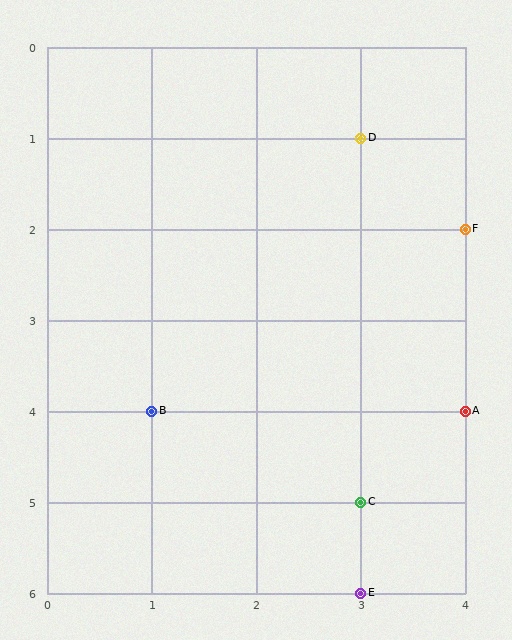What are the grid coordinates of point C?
Point C is at grid coordinates (3, 5).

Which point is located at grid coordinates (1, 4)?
Point B is at (1, 4).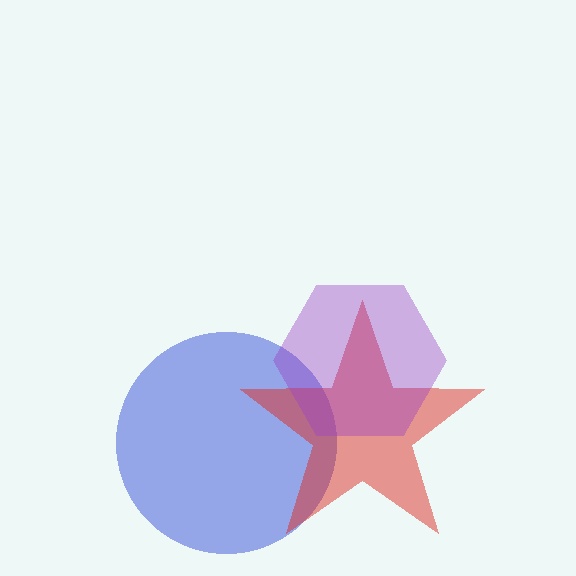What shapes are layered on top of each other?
The layered shapes are: a blue circle, a red star, a purple hexagon.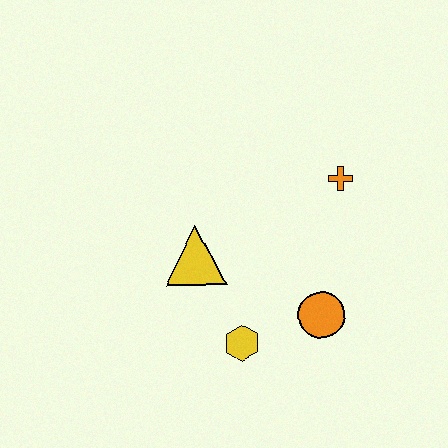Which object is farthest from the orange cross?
The yellow hexagon is farthest from the orange cross.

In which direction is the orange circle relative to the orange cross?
The orange circle is below the orange cross.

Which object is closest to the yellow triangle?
The yellow hexagon is closest to the yellow triangle.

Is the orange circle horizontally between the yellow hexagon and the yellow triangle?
No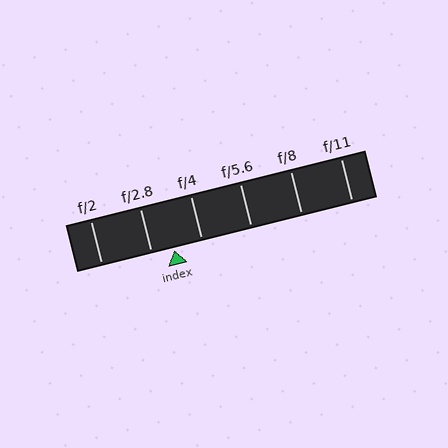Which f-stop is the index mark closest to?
The index mark is closest to f/2.8.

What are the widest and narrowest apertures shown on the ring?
The widest aperture shown is f/2 and the narrowest is f/11.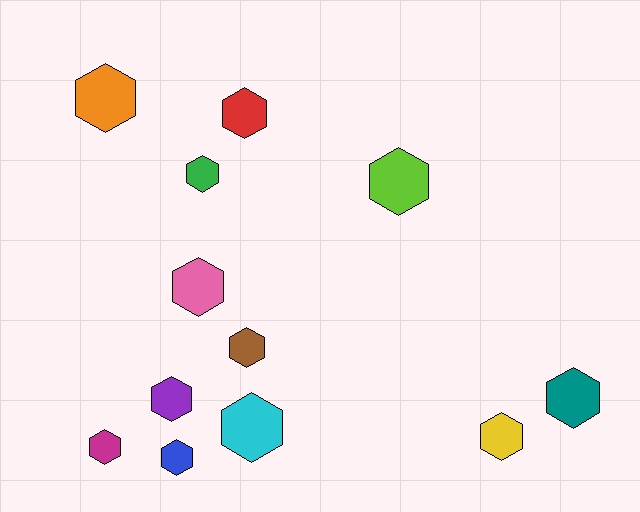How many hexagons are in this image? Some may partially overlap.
There are 12 hexagons.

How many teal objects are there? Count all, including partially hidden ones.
There is 1 teal object.